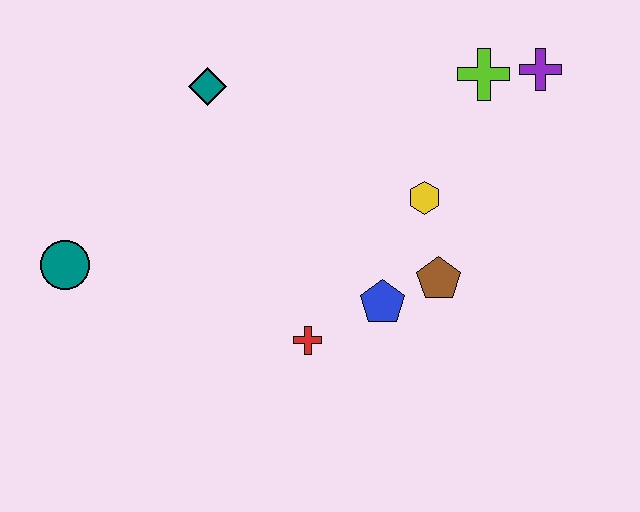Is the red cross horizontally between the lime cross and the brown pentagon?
No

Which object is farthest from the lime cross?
The teal circle is farthest from the lime cross.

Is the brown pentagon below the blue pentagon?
No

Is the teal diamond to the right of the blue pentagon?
No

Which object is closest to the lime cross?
The purple cross is closest to the lime cross.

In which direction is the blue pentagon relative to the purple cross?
The blue pentagon is below the purple cross.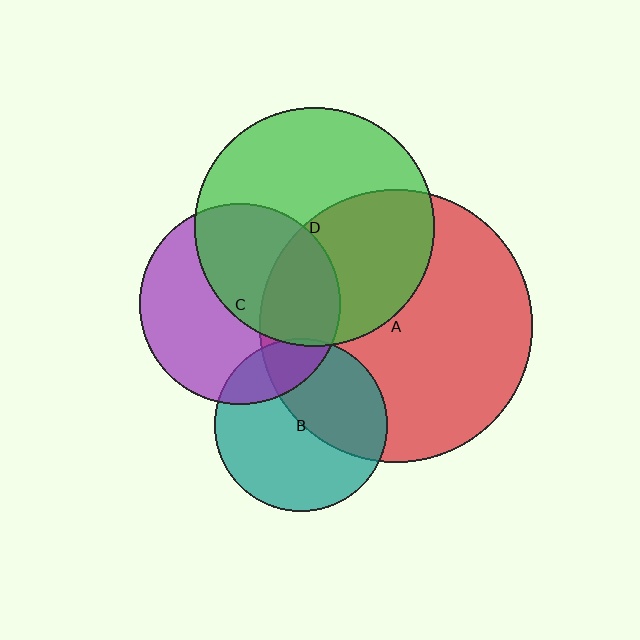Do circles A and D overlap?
Yes.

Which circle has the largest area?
Circle A (red).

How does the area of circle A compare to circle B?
Approximately 2.5 times.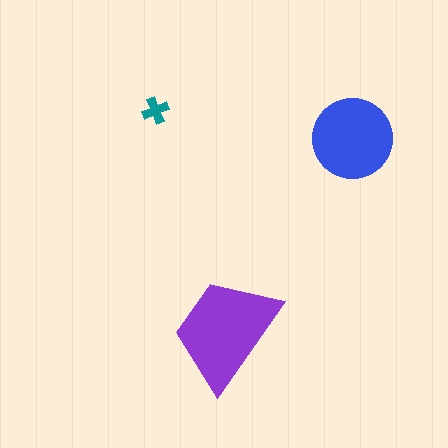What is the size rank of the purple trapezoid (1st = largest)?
1st.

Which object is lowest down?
The purple trapezoid is bottommost.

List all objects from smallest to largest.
The teal cross, the blue circle, the purple trapezoid.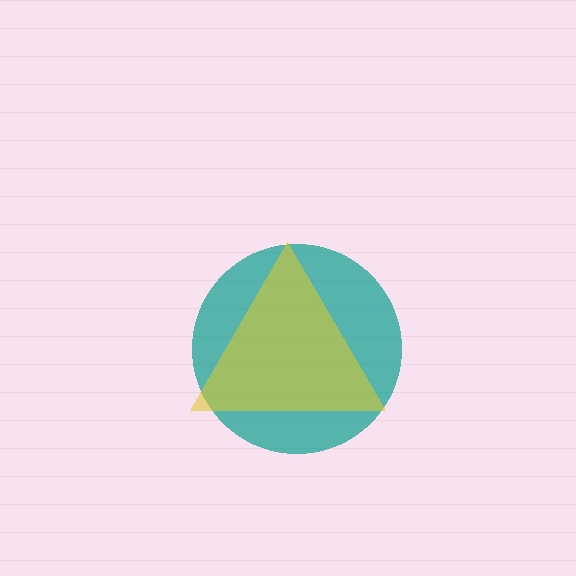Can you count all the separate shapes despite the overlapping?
Yes, there are 2 separate shapes.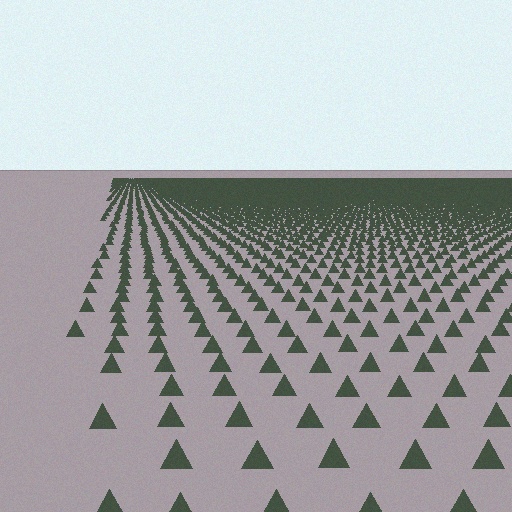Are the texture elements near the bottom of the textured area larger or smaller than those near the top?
Larger. Near the bottom, elements are closer to the viewer and appear at a bigger on-screen size.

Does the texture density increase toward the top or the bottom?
Density increases toward the top.